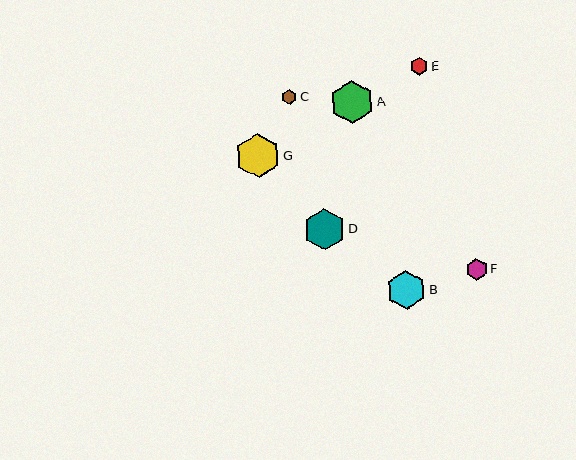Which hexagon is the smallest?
Hexagon C is the smallest with a size of approximately 15 pixels.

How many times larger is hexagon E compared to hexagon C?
Hexagon E is approximately 1.2 times the size of hexagon C.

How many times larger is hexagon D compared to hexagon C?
Hexagon D is approximately 2.8 times the size of hexagon C.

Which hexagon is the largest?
Hexagon G is the largest with a size of approximately 45 pixels.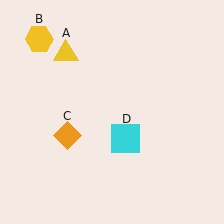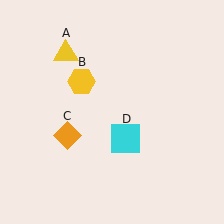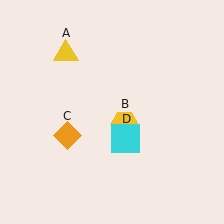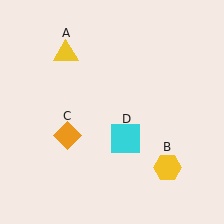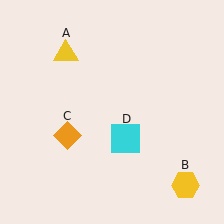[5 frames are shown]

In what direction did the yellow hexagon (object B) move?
The yellow hexagon (object B) moved down and to the right.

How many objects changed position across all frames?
1 object changed position: yellow hexagon (object B).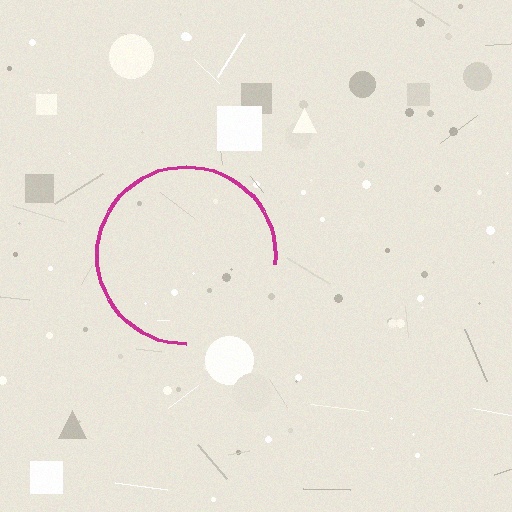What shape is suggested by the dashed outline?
The dashed outline suggests a circle.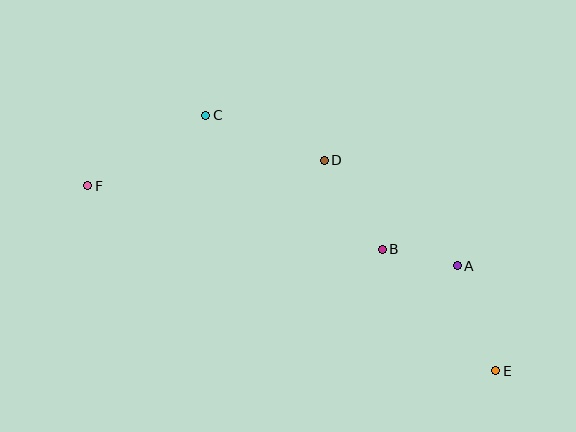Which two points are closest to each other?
Points A and B are closest to each other.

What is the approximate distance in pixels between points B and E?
The distance between B and E is approximately 166 pixels.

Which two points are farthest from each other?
Points E and F are farthest from each other.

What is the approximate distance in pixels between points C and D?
The distance between C and D is approximately 127 pixels.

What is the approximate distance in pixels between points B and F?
The distance between B and F is approximately 301 pixels.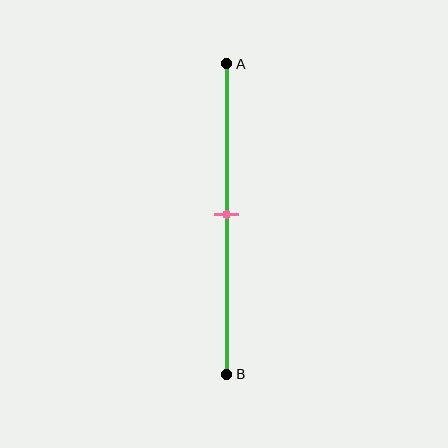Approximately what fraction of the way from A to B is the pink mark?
The pink mark is approximately 50% of the way from A to B.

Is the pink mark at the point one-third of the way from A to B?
No, the mark is at about 50% from A, not at the 33% one-third point.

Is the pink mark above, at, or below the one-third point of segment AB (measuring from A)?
The pink mark is below the one-third point of segment AB.